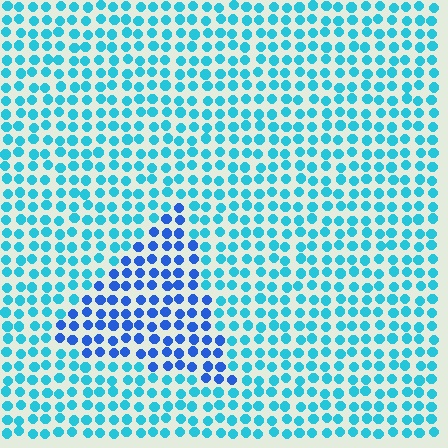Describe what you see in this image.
The image is filled with small cyan elements in a uniform arrangement. A triangle-shaped region is visible where the elements are tinted to a slightly different hue, forming a subtle color boundary.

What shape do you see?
I see a triangle.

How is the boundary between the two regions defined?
The boundary is defined purely by a slight shift in hue (about 35 degrees). Spacing, size, and orientation are identical on both sides.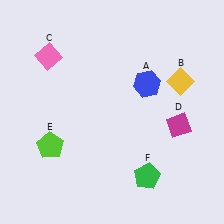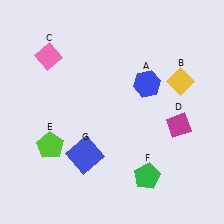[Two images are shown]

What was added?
A blue square (G) was added in Image 2.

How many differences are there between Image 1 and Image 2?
There is 1 difference between the two images.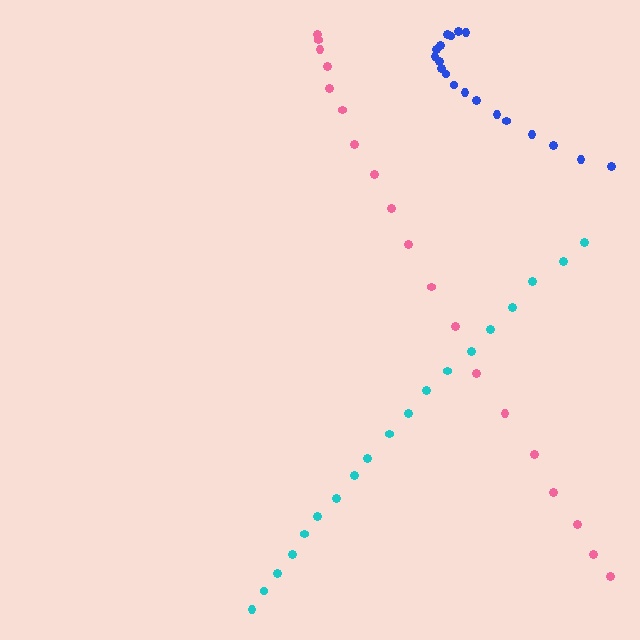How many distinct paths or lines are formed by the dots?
There are 3 distinct paths.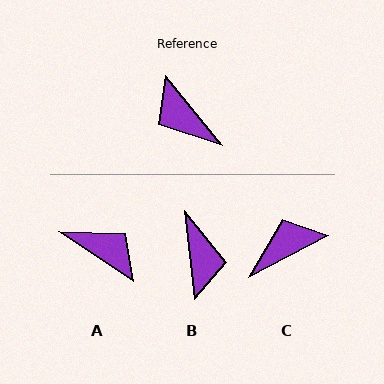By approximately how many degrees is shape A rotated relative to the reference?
Approximately 163 degrees clockwise.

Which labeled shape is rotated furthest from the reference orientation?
A, about 163 degrees away.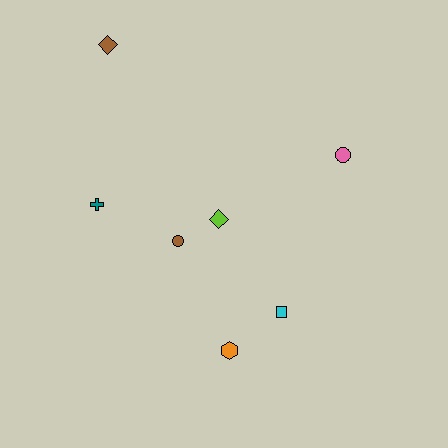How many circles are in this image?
There are 2 circles.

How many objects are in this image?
There are 7 objects.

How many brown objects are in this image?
There are 2 brown objects.